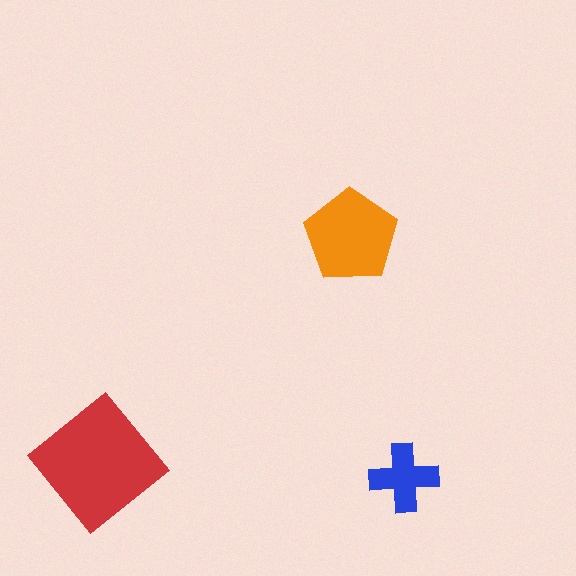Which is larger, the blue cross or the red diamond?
The red diamond.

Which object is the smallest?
The blue cross.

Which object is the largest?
The red diamond.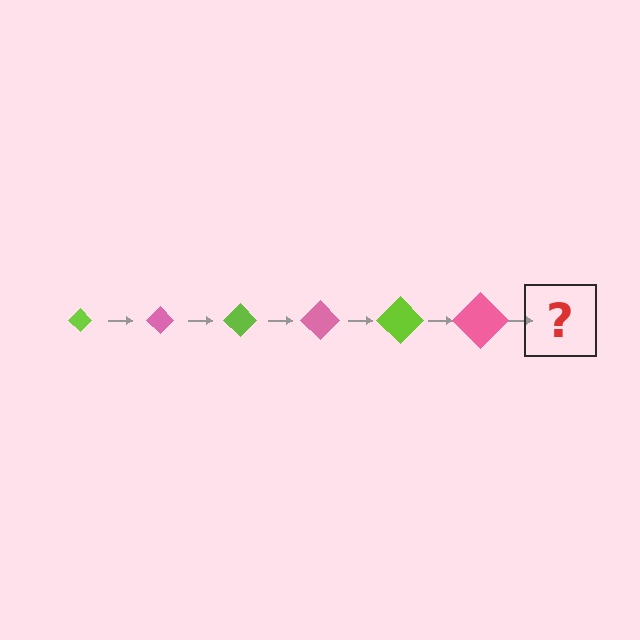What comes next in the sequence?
The next element should be a lime diamond, larger than the previous one.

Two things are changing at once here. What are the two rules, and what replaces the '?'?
The two rules are that the diamond grows larger each step and the color cycles through lime and pink. The '?' should be a lime diamond, larger than the previous one.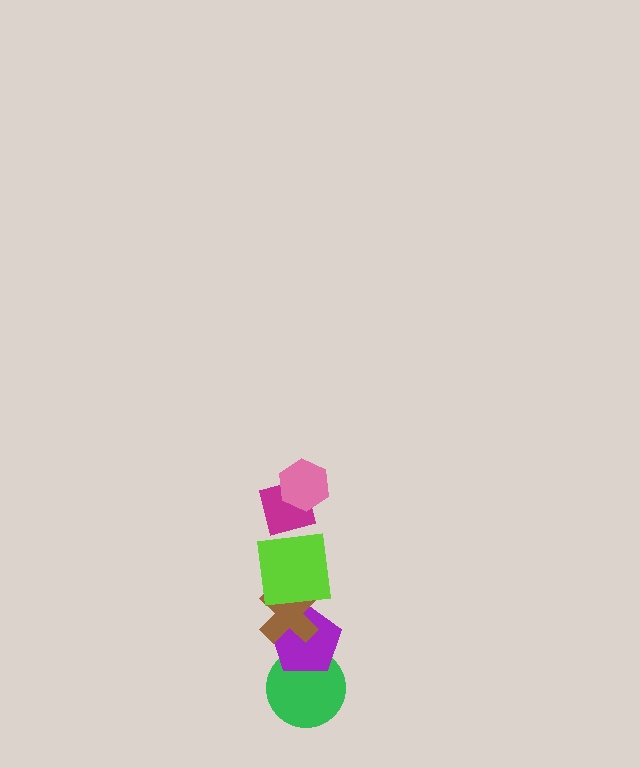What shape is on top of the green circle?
The purple pentagon is on top of the green circle.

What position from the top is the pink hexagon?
The pink hexagon is 1st from the top.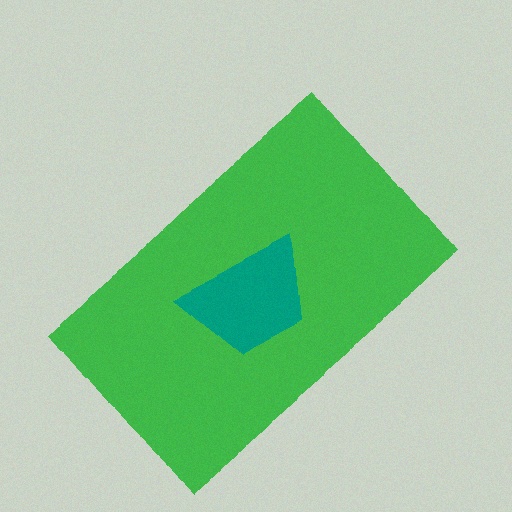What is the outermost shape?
The green rectangle.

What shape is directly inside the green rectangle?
The teal trapezoid.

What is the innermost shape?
The teal trapezoid.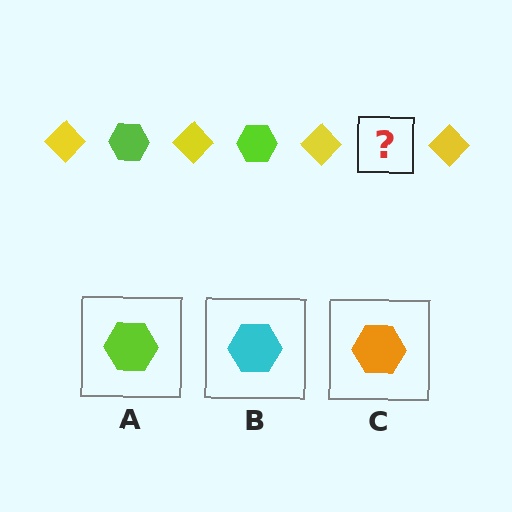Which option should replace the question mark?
Option A.